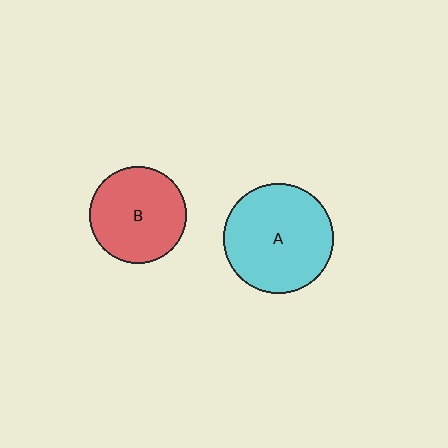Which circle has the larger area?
Circle A (cyan).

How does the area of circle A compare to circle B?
Approximately 1.3 times.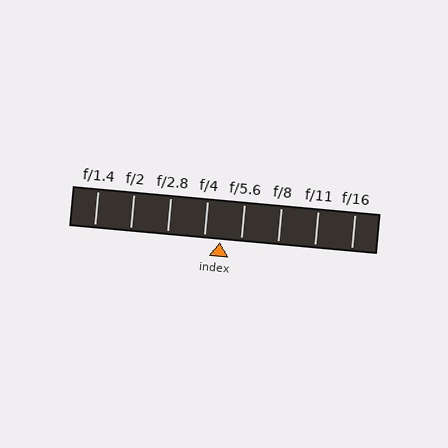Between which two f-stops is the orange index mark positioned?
The index mark is between f/4 and f/5.6.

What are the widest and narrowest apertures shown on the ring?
The widest aperture shown is f/1.4 and the narrowest is f/16.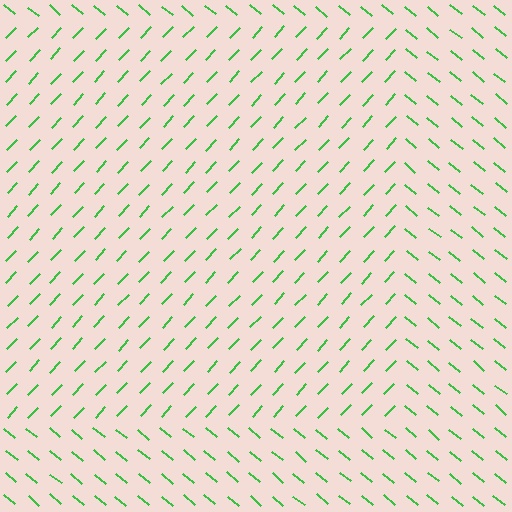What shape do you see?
I see a rectangle.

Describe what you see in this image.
The image is filled with small green line segments. A rectangle region in the image has lines oriented differently from the surrounding lines, creating a visible texture boundary.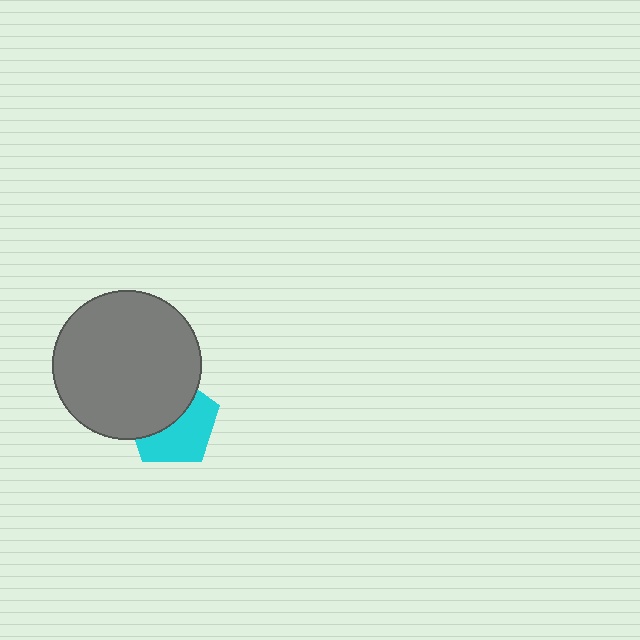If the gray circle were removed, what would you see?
You would see the complete cyan pentagon.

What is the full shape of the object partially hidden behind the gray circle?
The partially hidden object is a cyan pentagon.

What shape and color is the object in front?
The object in front is a gray circle.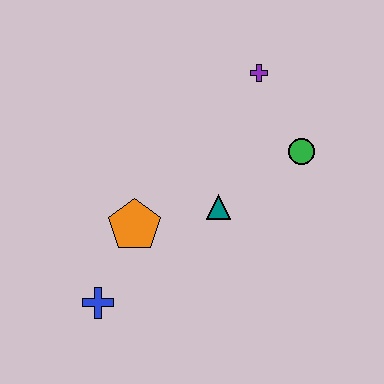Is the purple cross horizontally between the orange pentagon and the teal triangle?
No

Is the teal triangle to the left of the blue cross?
No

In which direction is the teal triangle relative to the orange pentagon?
The teal triangle is to the right of the orange pentagon.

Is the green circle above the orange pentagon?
Yes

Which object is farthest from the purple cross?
The blue cross is farthest from the purple cross.